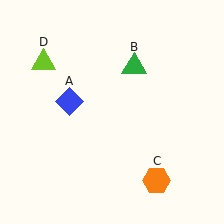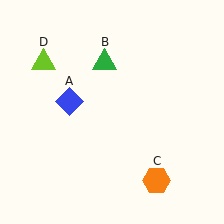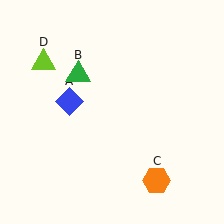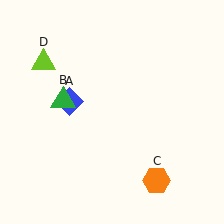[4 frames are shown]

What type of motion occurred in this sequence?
The green triangle (object B) rotated counterclockwise around the center of the scene.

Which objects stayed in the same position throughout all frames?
Blue diamond (object A) and orange hexagon (object C) and lime triangle (object D) remained stationary.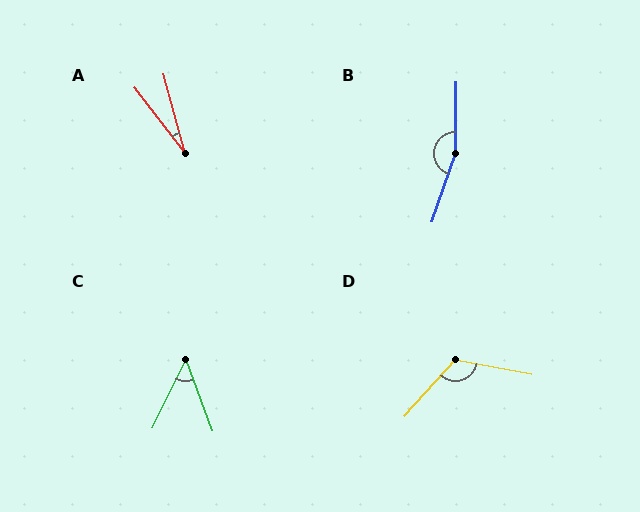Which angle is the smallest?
A, at approximately 22 degrees.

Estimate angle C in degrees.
Approximately 46 degrees.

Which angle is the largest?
B, at approximately 162 degrees.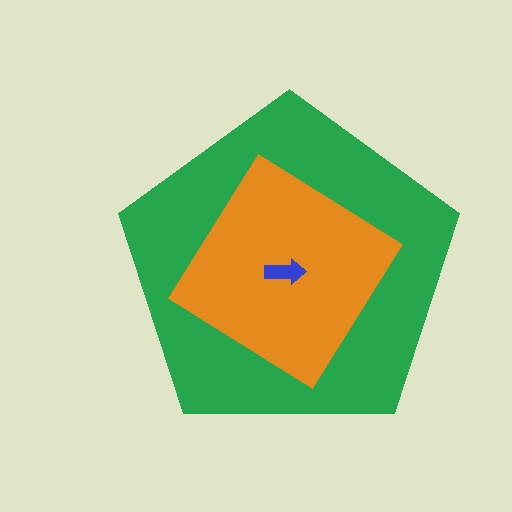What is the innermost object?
The blue arrow.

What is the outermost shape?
The green pentagon.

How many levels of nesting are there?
3.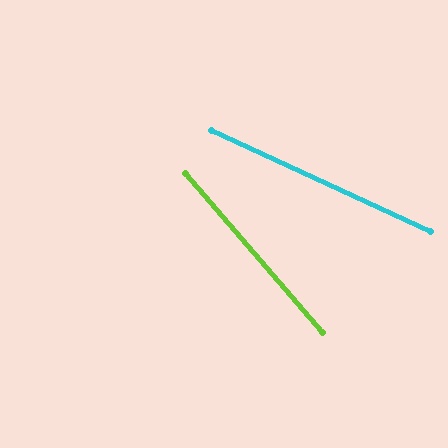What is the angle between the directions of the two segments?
Approximately 24 degrees.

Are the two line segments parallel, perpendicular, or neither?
Neither parallel nor perpendicular — they differ by about 24°.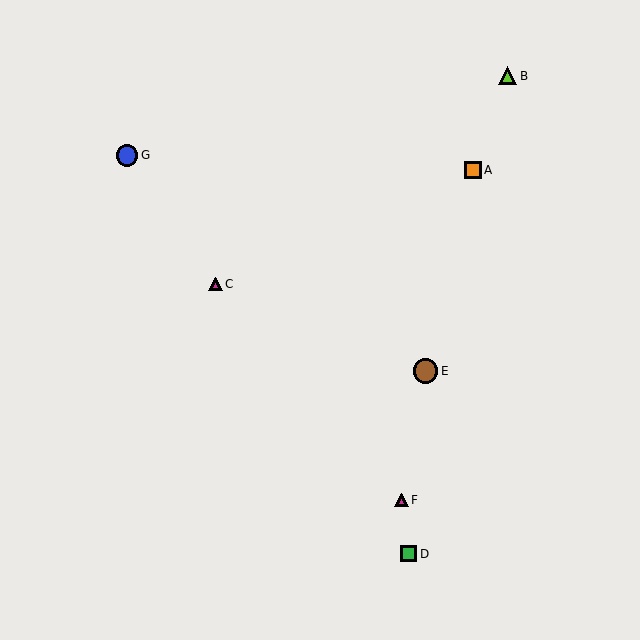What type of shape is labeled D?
Shape D is a green square.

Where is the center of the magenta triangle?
The center of the magenta triangle is at (402, 500).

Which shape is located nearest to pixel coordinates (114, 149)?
The blue circle (labeled G) at (127, 156) is nearest to that location.